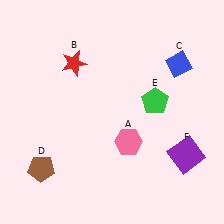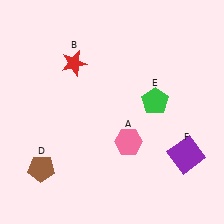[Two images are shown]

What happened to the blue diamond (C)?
The blue diamond (C) was removed in Image 2. It was in the top-right area of Image 1.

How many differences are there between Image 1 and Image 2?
There is 1 difference between the two images.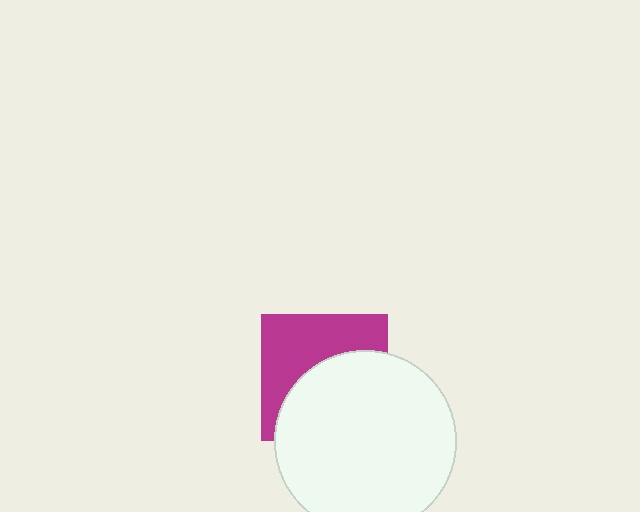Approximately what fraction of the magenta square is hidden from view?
Roughly 53% of the magenta square is hidden behind the white circle.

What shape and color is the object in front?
The object in front is a white circle.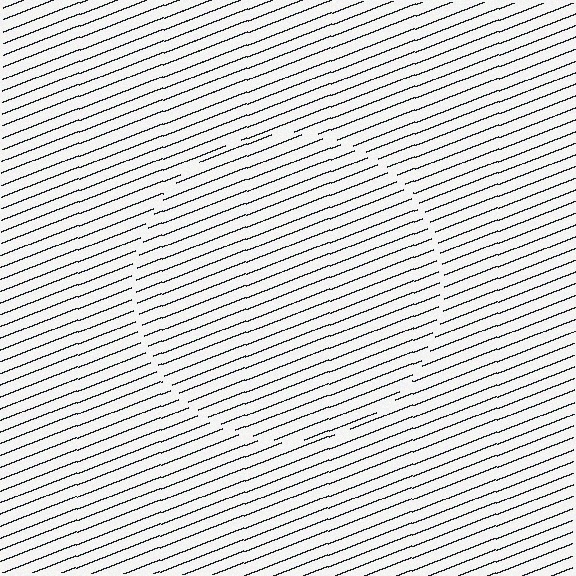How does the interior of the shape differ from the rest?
The interior of the shape contains the same grating, shifted by half a period — the contour is defined by the phase discontinuity where line-ends from the inner and outer gratings abut.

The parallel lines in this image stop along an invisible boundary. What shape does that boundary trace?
An illusory circle. The interior of the shape contains the same grating, shifted by half a period — the contour is defined by the phase discontinuity where line-ends from the inner and outer gratings abut.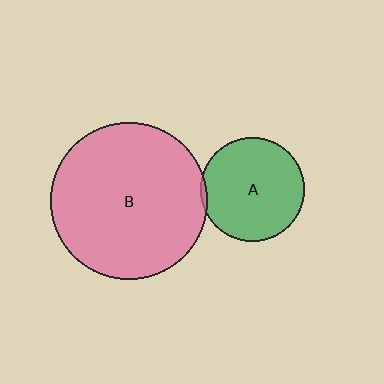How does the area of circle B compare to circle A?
Approximately 2.3 times.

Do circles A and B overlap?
Yes.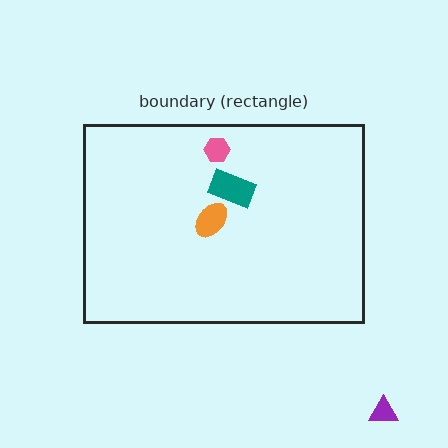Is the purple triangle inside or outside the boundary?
Outside.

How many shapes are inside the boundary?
3 inside, 1 outside.